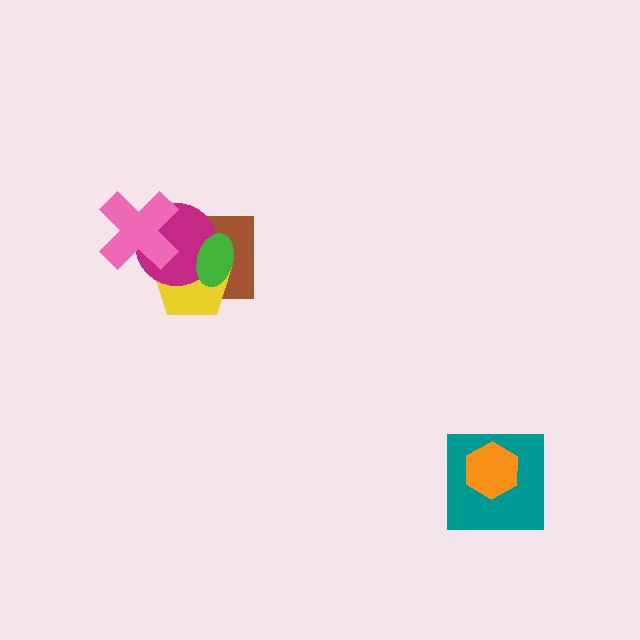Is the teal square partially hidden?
Yes, it is partially covered by another shape.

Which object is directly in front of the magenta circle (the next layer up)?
The green ellipse is directly in front of the magenta circle.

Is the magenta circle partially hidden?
Yes, it is partially covered by another shape.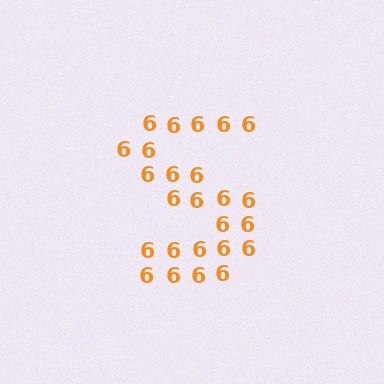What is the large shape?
The large shape is the letter S.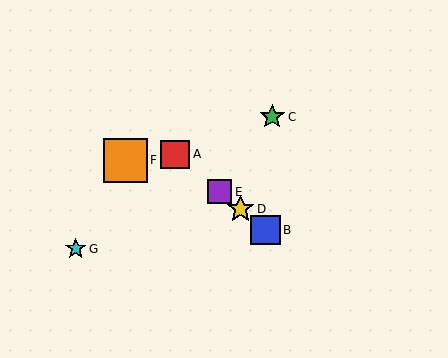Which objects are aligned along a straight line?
Objects A, B, D, E are aligned along a straight line.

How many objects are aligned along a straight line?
4 objects (A, B, D, E) are aligned along a straight line.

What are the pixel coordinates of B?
Object B is at (266, 230).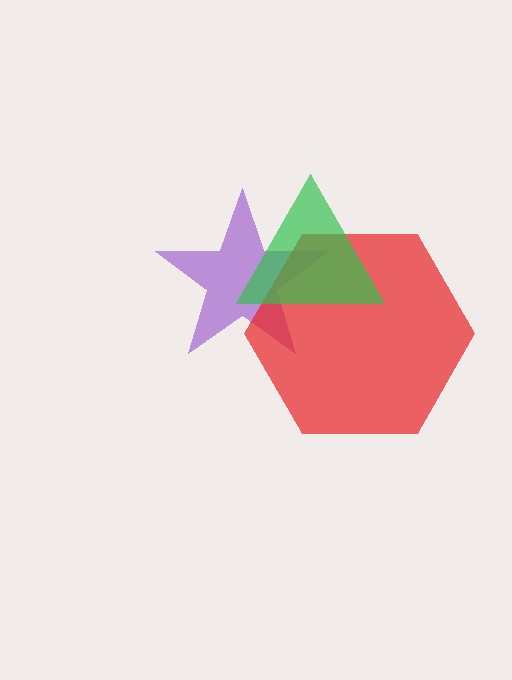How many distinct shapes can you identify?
There are 3 distinct shapes: a purple star, a red hexagon, a green triangle.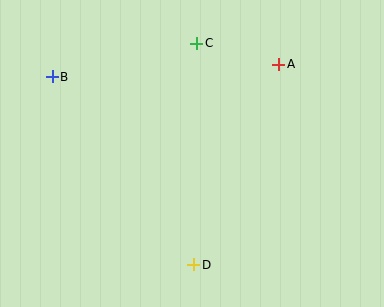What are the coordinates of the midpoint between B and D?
The midpoint between B and D is at (123, 171).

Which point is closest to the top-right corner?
Point A is closest to the top-right corner.